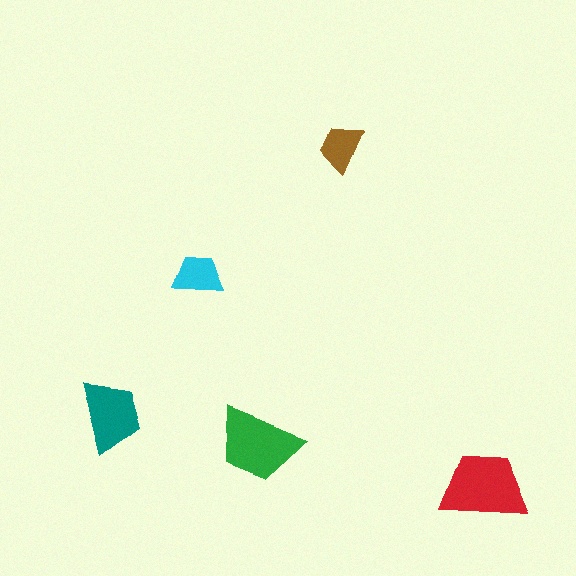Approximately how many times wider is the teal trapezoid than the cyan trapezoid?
About 1.5 times wider.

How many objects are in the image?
There are 5 objects in the image.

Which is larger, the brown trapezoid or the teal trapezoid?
The teal one.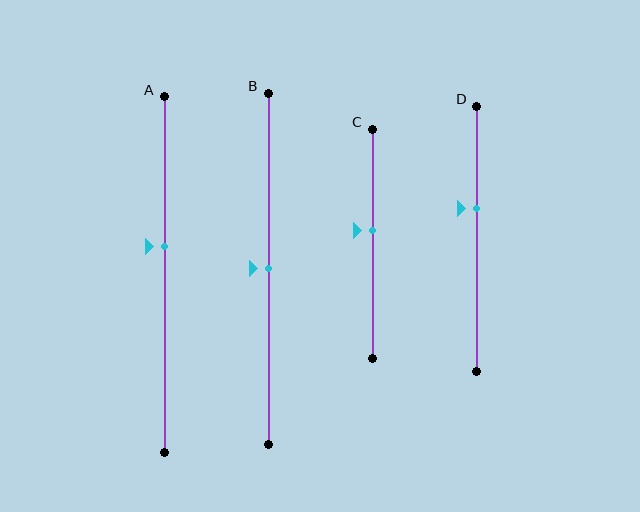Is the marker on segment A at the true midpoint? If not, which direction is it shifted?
No, the marker on segment A is shifted upward by about 8% of the segment length.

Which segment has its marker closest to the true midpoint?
Segment B has its marker closest to the true midpoint.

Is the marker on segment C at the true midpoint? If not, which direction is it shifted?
No, the marker on segment C is shifted upward by about 6% of the segment length.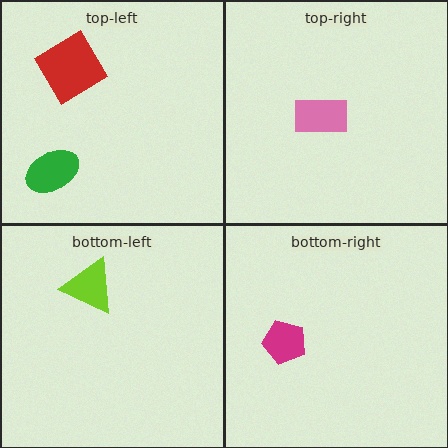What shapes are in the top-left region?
The red diamond, the green ellipse.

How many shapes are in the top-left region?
2.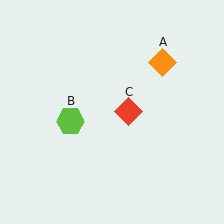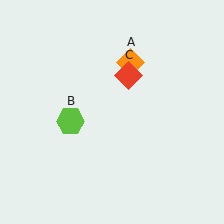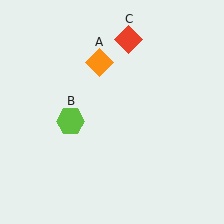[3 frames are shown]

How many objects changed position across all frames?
2 objects changed position: orange diamond (object A), red diamond (object C).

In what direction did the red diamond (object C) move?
The red diamond (object C) moved up.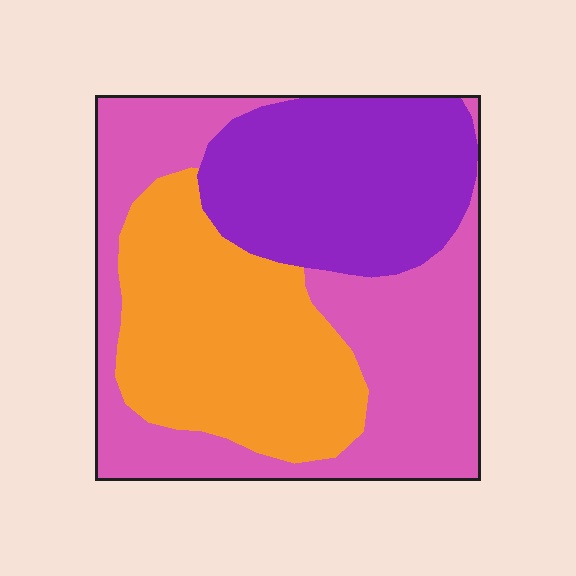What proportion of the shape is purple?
Purple covers around 30% of the shape.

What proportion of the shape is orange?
Orange covers about 30% of the shape.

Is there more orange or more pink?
Pink.